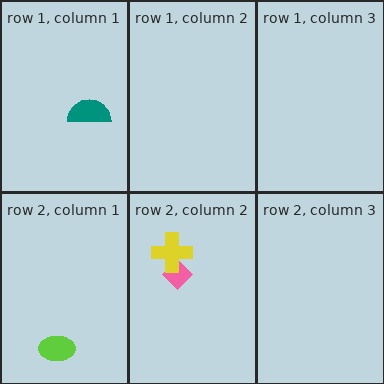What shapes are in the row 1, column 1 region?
The teal semicircle.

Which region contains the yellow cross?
The row 2, column 2 region.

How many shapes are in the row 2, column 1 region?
1.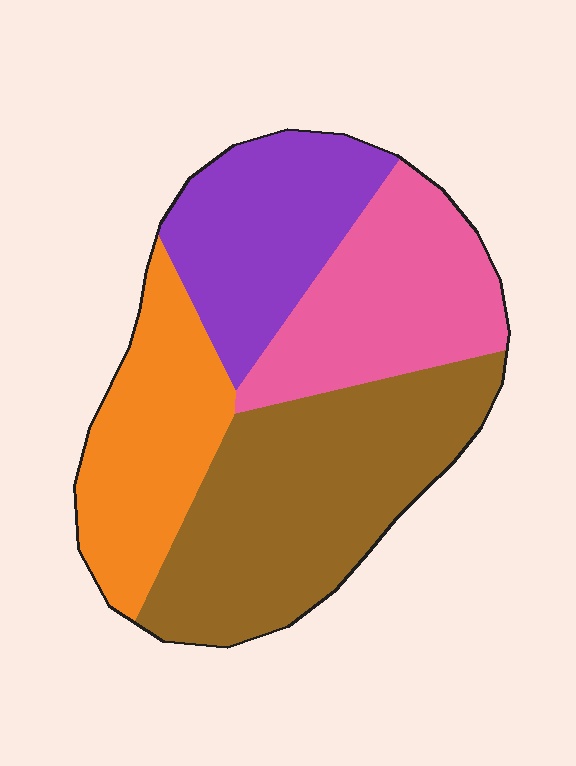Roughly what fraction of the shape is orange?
Orange covers about 20% of the shape.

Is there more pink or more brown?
Brown.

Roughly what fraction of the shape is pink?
Pink covers 23% of the shape.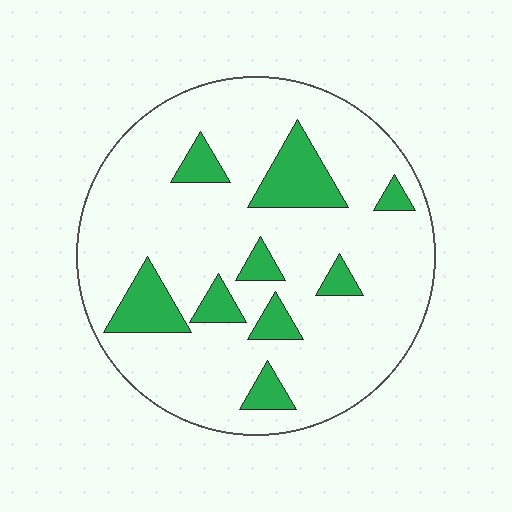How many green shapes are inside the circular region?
9.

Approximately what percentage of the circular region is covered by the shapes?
Approximately 15%.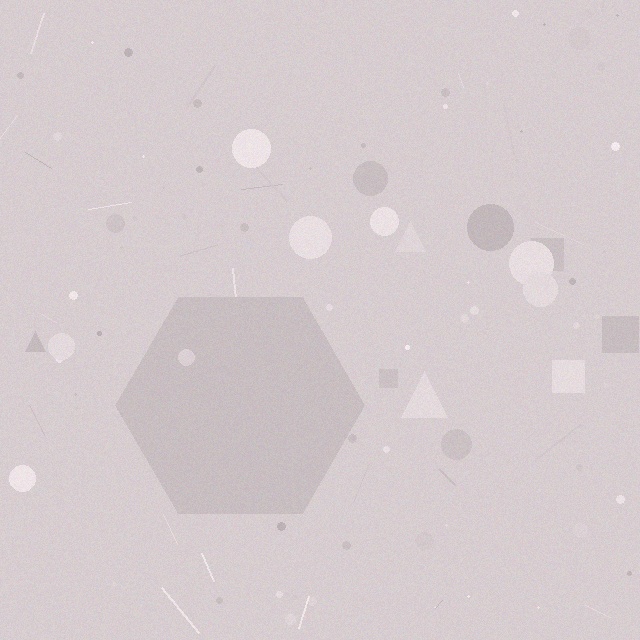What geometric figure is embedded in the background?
A hexagon is embedded in the background.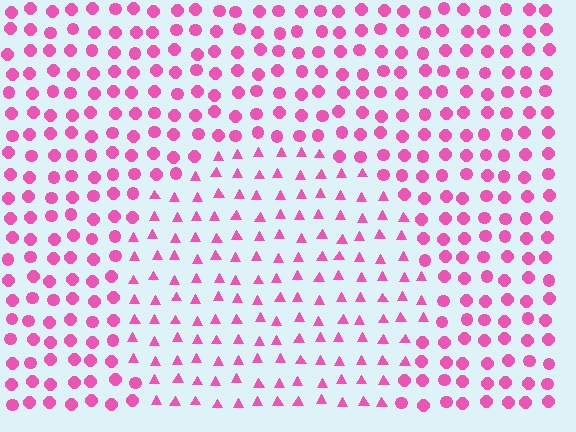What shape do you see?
I see a circle.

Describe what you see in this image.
The image is filled with small pink elements arranged in a uniform grid. A circle-shaped region contains triangles, while the surrounding area contains circles. The boundary is defined purely by the change in element shape.